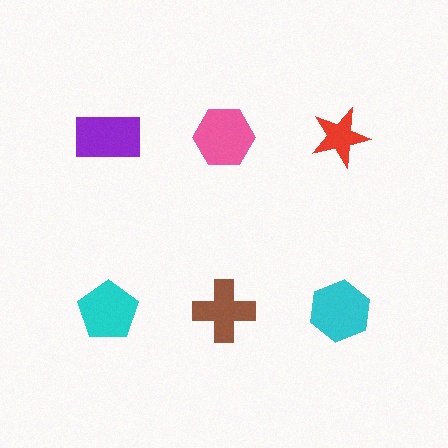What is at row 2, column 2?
A brown cross.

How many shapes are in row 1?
3 shapes.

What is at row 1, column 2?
A pink hexagon.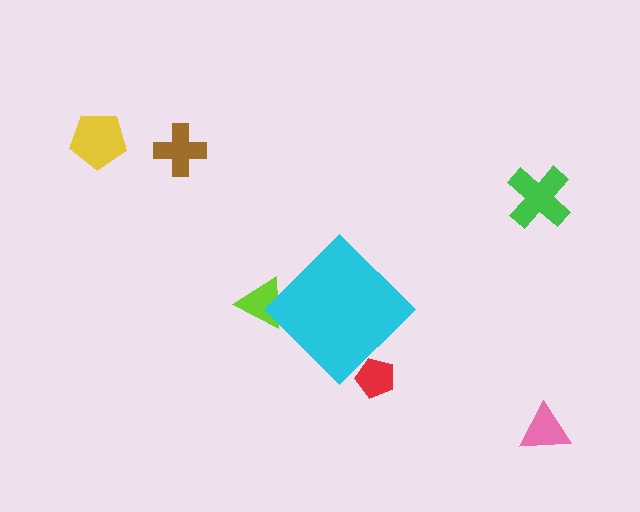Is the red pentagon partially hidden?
Yes, the red pentagon is partially hidden behind the cyan diamond.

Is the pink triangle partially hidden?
No, the pink triangle is fully visible.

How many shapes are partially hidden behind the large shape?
2 shapes are partially hidden.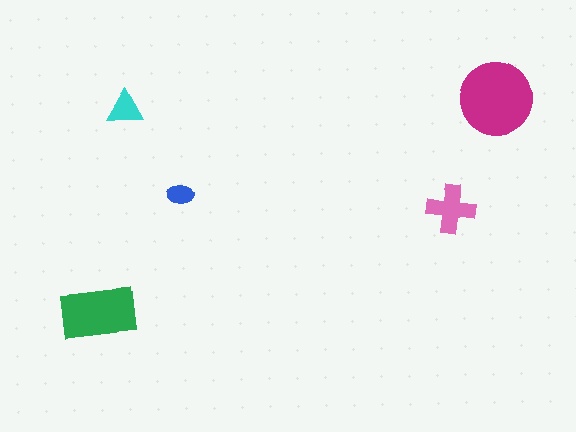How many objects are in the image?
There are 5 objects in the image.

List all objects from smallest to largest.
The blue ellipse, the cyan triangle, the pink cross, the green rectangle, the magenta circle.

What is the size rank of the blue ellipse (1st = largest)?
5th.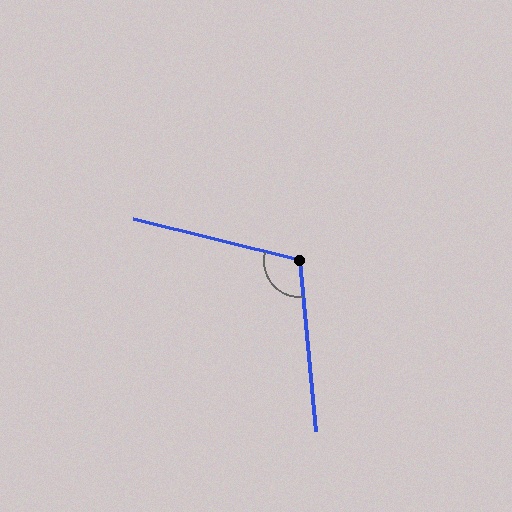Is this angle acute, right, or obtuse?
It is obtuse.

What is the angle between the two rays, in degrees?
Approximately 109 degrees.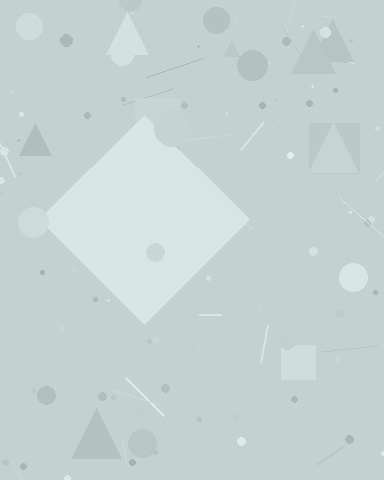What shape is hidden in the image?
A diamond is hidden in the image.